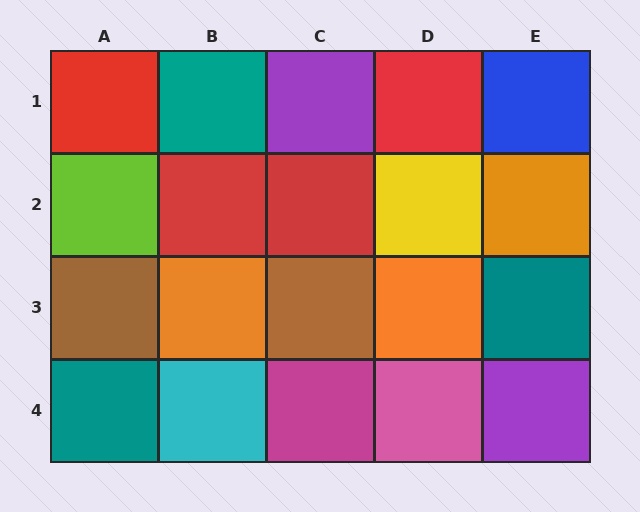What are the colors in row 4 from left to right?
Teal, cyan, magenta, pink, purple.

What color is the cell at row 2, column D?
Yellow.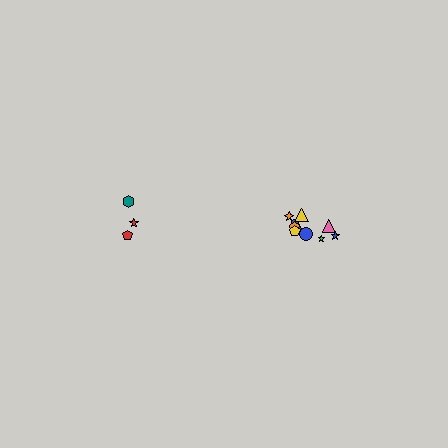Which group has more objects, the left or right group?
The right group.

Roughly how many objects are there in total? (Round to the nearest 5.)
Roughly 15 objects in total.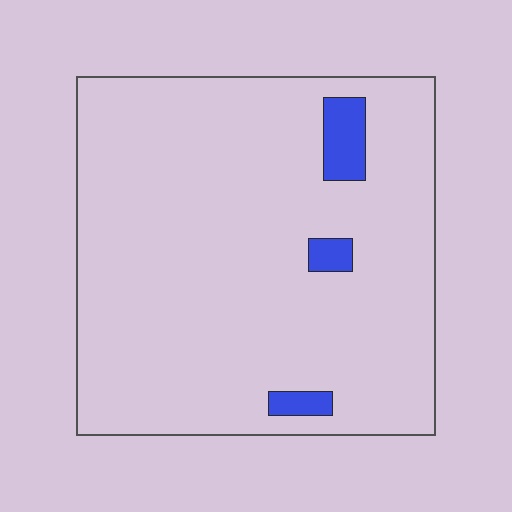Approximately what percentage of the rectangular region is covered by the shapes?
Approximately 5%.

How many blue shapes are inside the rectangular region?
3.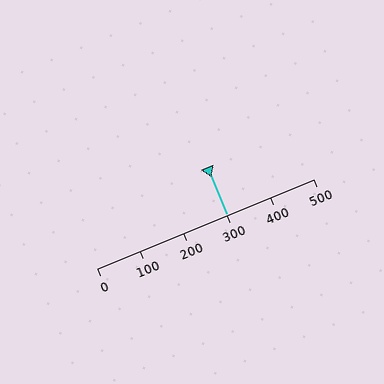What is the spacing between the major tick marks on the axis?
The major ticks are spaced 100 apart.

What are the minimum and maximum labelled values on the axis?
The axis runs from 0 to 500.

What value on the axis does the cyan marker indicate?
The marker indicates approximately 300.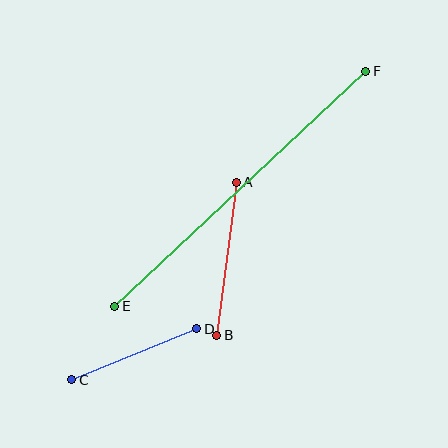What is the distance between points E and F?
The distance is approximately 344 pixels.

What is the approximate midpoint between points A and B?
The midpoint is at approximately (227, 259) pixels.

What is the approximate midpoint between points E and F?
The midpoint is at approximately (240, 189) pixels.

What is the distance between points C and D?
The distance is approximately 135 pixels.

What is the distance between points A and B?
The distance is approximately 154 pixels.